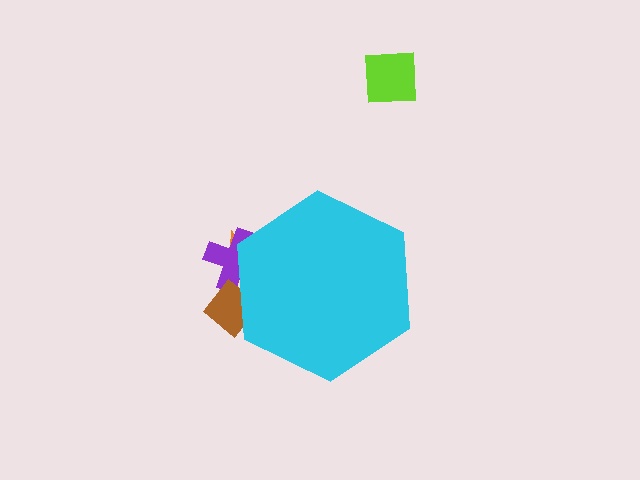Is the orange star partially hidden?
Yes, the orange star is partially hidden behind the cyan hexagon.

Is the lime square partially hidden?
No, the lime square is fully visible.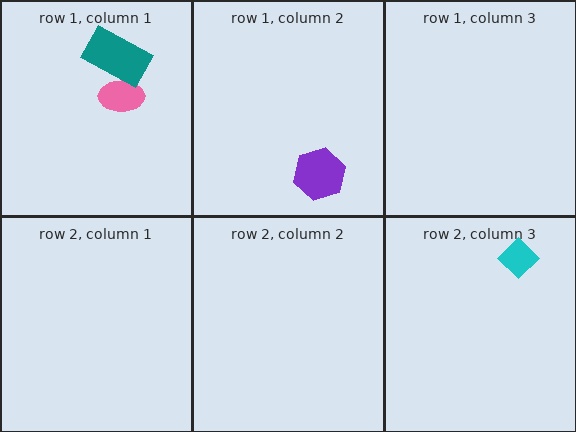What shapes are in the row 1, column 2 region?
The purple hexagon.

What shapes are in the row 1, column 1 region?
The pink ellipse, the teal rectangle.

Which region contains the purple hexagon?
The row 1, column 2 region.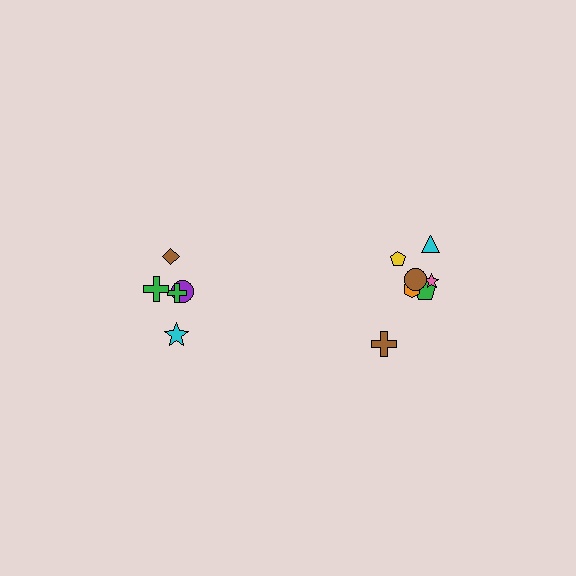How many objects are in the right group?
There are 7 objects.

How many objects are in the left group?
There are 5 objects.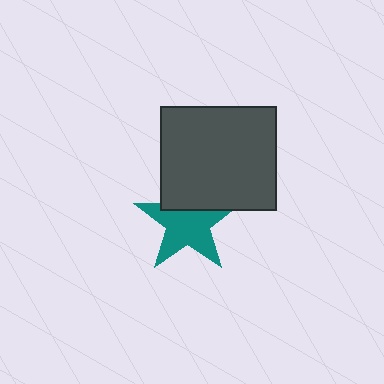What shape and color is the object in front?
The object in front is a dark gray rectangle.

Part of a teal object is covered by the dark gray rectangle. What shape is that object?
It is a star.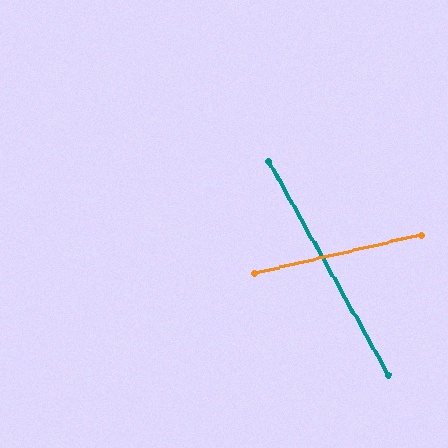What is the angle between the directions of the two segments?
Approximately 74 degrees.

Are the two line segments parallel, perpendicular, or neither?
Neither parallel nor perpendicular — they differ by about 74°.